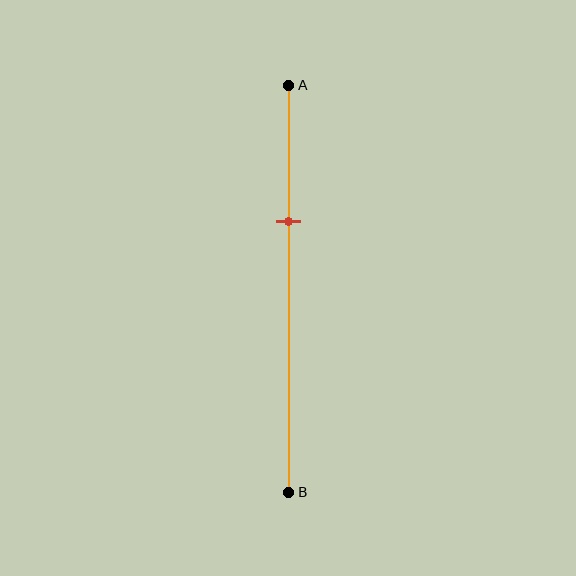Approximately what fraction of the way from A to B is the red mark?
The red mark is approximately 35% of the way from A to B.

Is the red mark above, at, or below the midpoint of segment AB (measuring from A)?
The red mark is above the midpoint of segment AB.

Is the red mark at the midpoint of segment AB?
No, the mark is at about 35% from A, not at the 50% midpoint.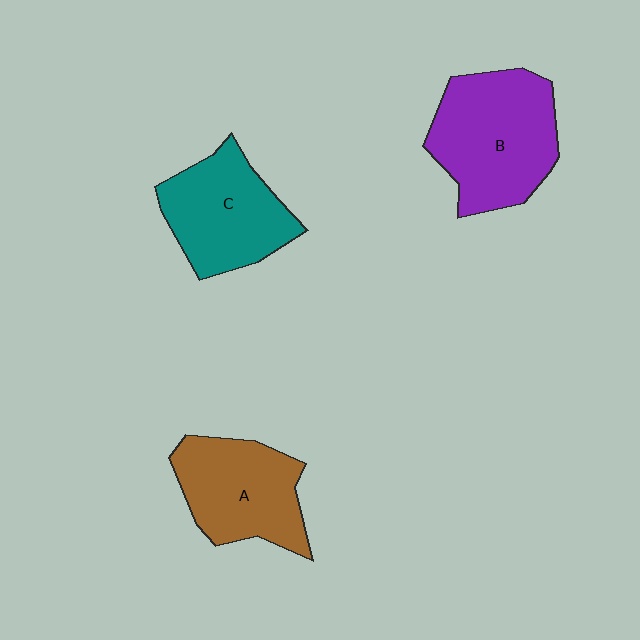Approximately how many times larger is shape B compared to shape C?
Approximately 1.2 times.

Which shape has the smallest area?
Shape A (brown).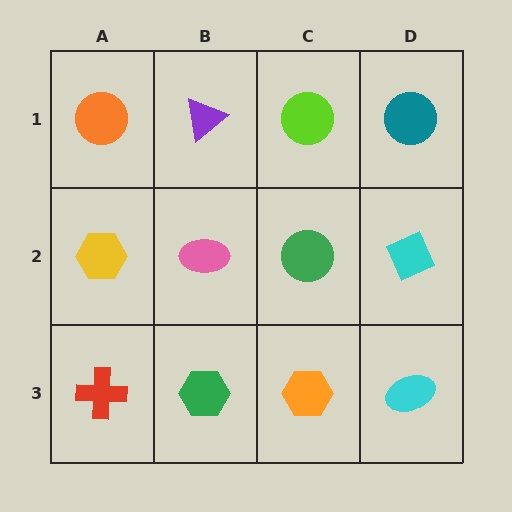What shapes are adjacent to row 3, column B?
A pink ellipse (row 2, column B), a red cross (row 3, column A), an orange hexagon (row 3, column C).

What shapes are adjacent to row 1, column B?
A pink ellipse (row 2, column B), an orange circle (row 1, column A), a lime circle (row 1, column C).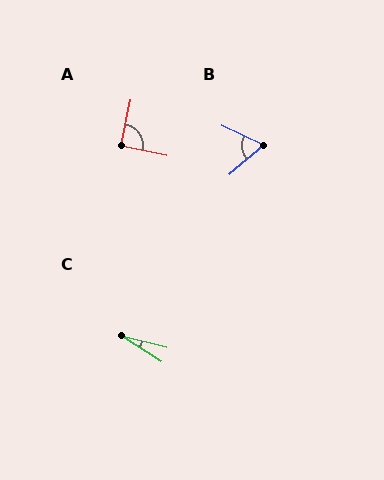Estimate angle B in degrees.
Approximately 65 degrees.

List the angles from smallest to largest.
C (19°), B (65°), A (91°).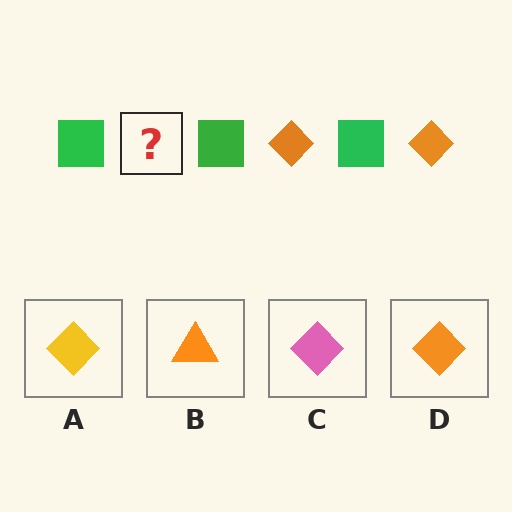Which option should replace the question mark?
Option D.